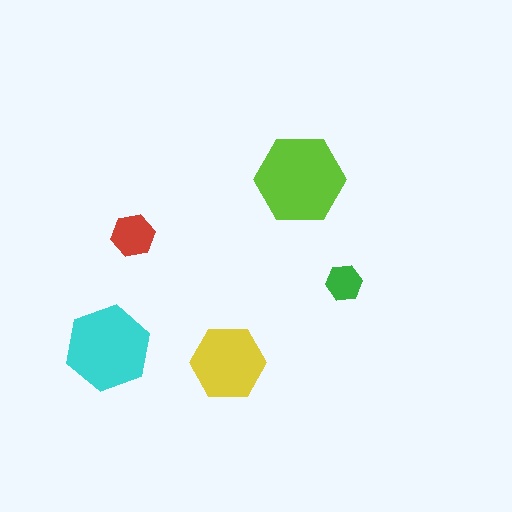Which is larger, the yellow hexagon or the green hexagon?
The yellow one.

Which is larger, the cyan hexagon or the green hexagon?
The cyan one.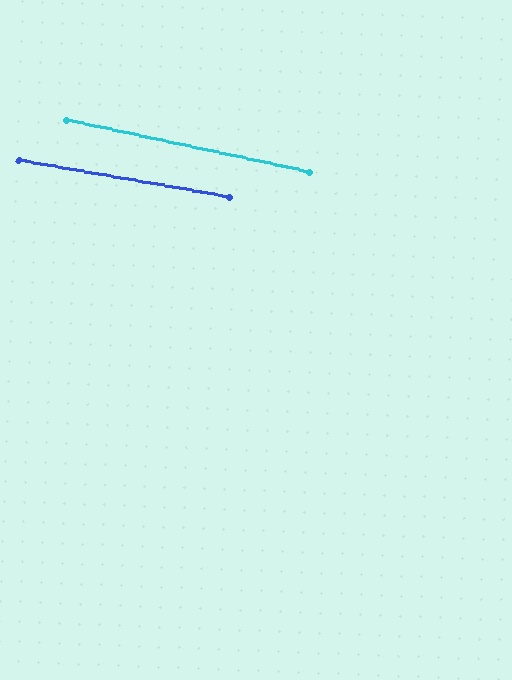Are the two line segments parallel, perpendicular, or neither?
Parallel — their directions differ by only 2.0°.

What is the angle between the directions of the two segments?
Approximately 2 degrees.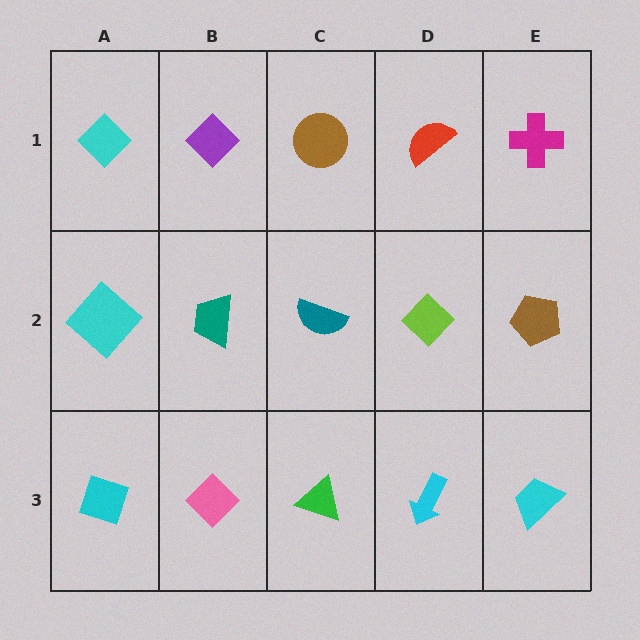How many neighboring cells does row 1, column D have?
3.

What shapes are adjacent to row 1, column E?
A brown pentagon (row 2, column E), a red semicircle (row 1, column D).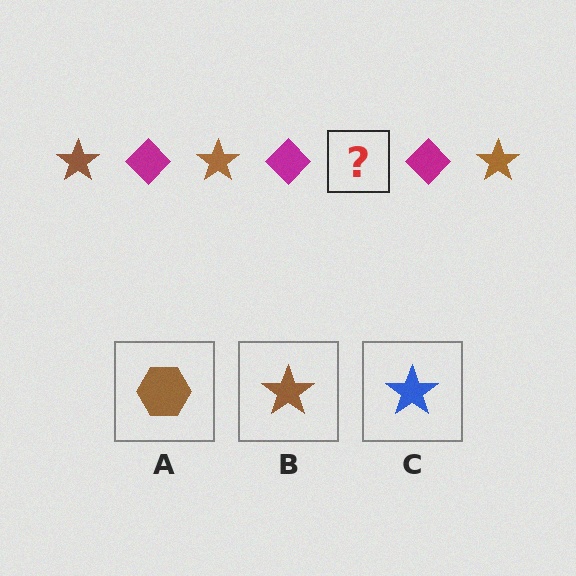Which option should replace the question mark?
Option B.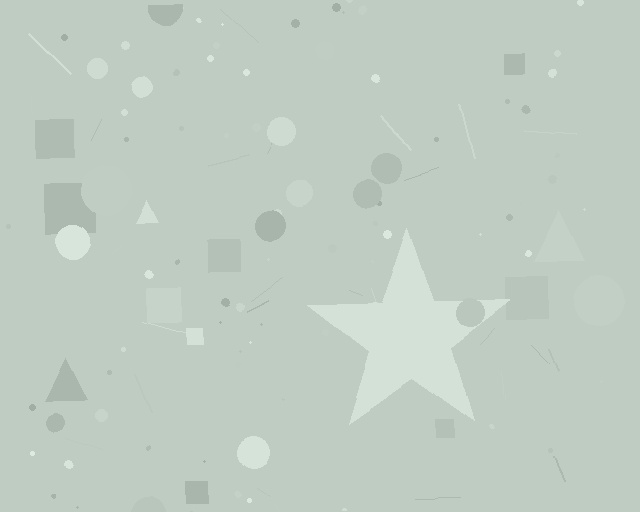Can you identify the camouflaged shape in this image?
The camouflaged shape is a star.